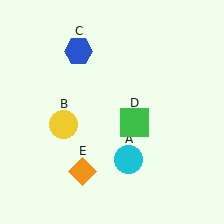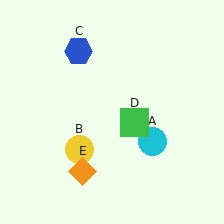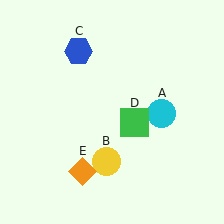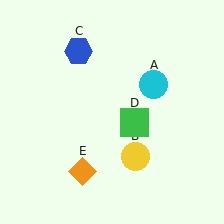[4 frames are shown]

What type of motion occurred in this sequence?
The cyan circle (object A), yellow circle (object B) rotated counterclockwise around the center of the scene.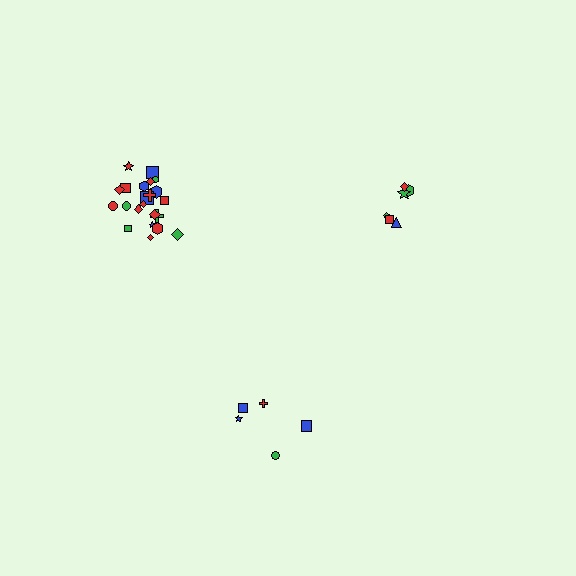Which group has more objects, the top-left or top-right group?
The top-left group.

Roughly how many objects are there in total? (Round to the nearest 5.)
Roughly 35 objects in total.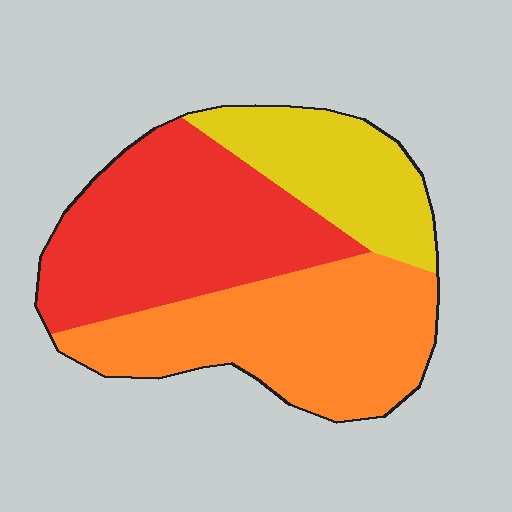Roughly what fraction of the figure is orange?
Orange covers about 40% of the figure.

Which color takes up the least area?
Yellow, at roughly 20%.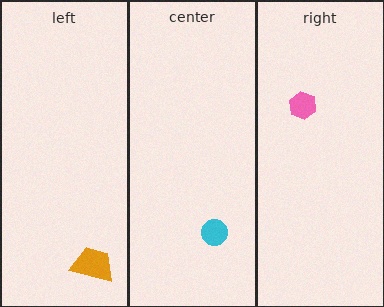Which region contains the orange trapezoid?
The left region.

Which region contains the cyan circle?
The center region.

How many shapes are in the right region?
1.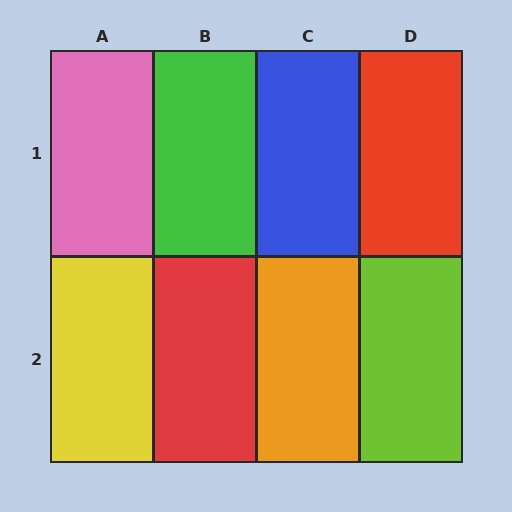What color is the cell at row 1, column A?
Pink.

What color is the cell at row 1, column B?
Green.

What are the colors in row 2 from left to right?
Yellow, red, orange, lime.